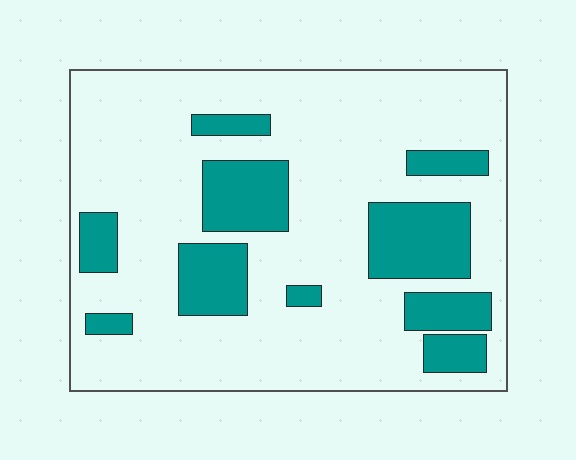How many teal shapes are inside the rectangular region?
10.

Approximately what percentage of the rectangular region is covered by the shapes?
Approximately 25%.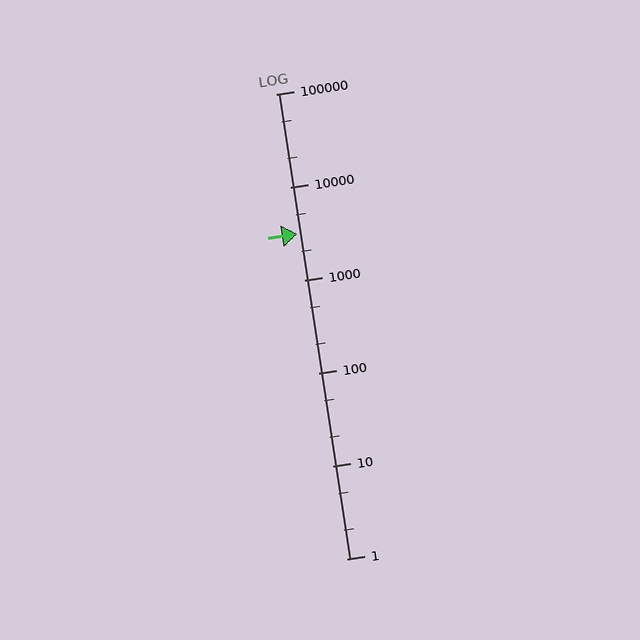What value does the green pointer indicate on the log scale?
The pointer indicates approximately 3100.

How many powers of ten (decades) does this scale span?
The scale spans 5 decades, from 1 to 100000.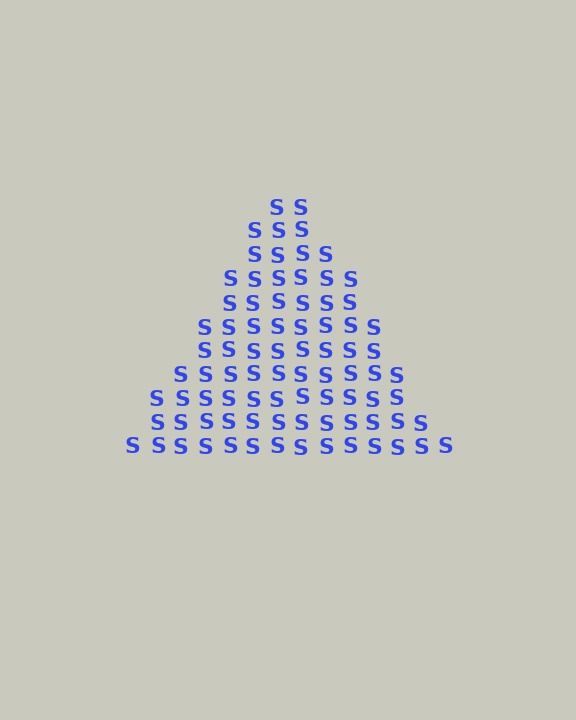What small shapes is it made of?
It is made of small letter S's.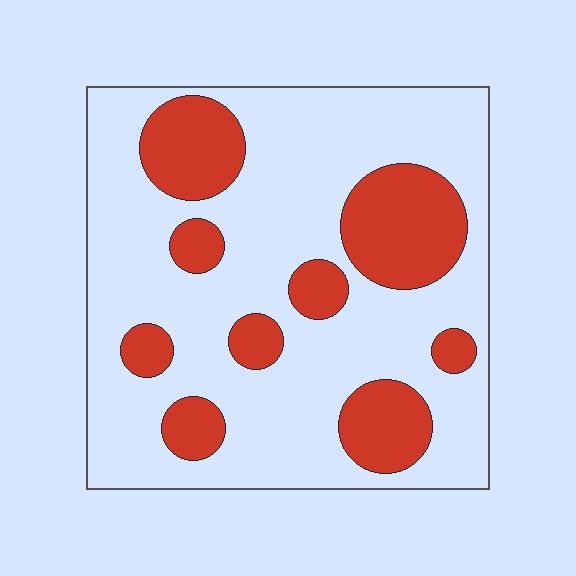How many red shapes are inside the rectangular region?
9.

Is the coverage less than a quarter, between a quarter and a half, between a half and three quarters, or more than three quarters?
Between a quarter and a half.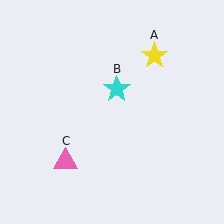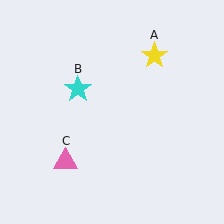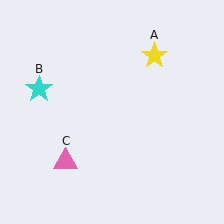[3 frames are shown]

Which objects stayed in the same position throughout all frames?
Yellow star (object A) and pink triangle (object C) remained stationary.